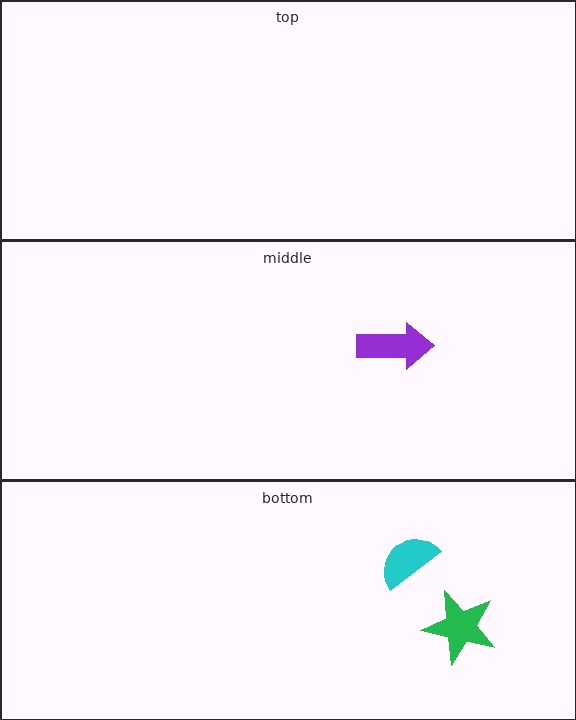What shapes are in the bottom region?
The green star, the cyan semicircle.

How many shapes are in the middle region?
1.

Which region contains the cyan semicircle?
The bottom region.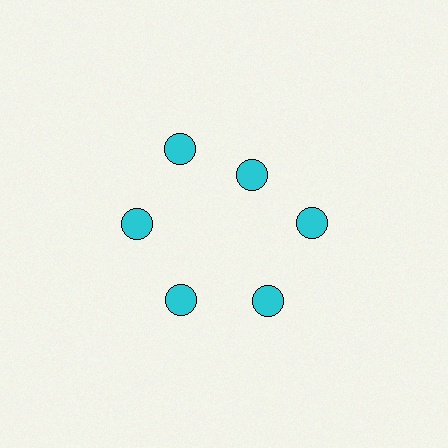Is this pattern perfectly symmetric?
No. The 6 cyan circles are arranged in a ring, but one element near the 1 o'clock position is pulled inward toward the center, breaking the 6-fold rotational symmetry.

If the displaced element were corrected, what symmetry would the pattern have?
It would have 6-fold rotational symmetry — the pattern would map onto itself every 60 degrees.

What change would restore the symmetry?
The symmetry would be restored by moving it outward, back onto the ring so that all 6 circles sit at equal angles and equal distance from the center.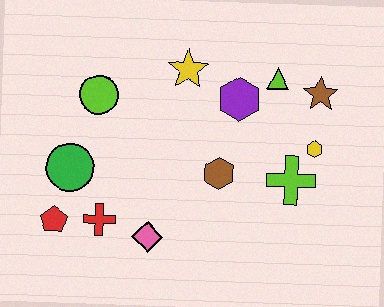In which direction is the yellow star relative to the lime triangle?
The yellow star is to the left of the lime triangle.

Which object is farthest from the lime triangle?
The red pentagon is farthest from the lime triangle.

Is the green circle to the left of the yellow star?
Yes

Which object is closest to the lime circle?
The green circle is closest to the lime circle.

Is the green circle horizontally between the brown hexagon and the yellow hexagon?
No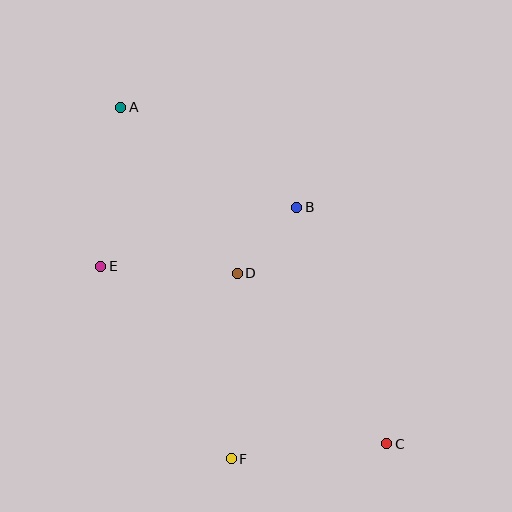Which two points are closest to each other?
Points B and D are closest to each other.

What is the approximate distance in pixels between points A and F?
The distance between A and F is approximately 368 pixels.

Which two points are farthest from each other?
Points A and C are farthest from each other.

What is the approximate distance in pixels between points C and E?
The distance between C and E is approximately 337 pixels.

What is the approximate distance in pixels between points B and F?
The distance between B and F is approximately 260 pixels.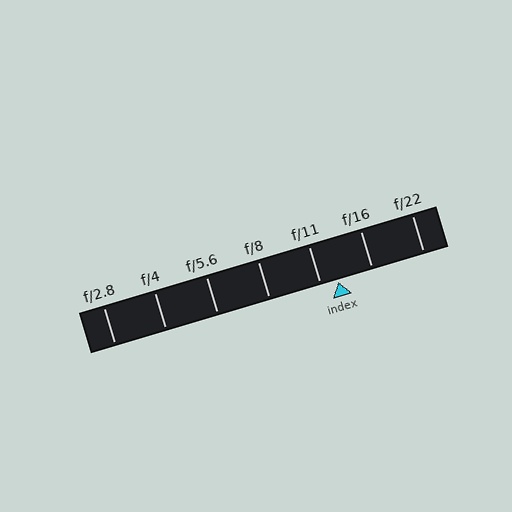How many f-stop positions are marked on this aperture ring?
There are 7 f-stop positions marked.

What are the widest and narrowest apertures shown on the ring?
The widest aperture shown is f/2.8 and the narrowest is f/22.